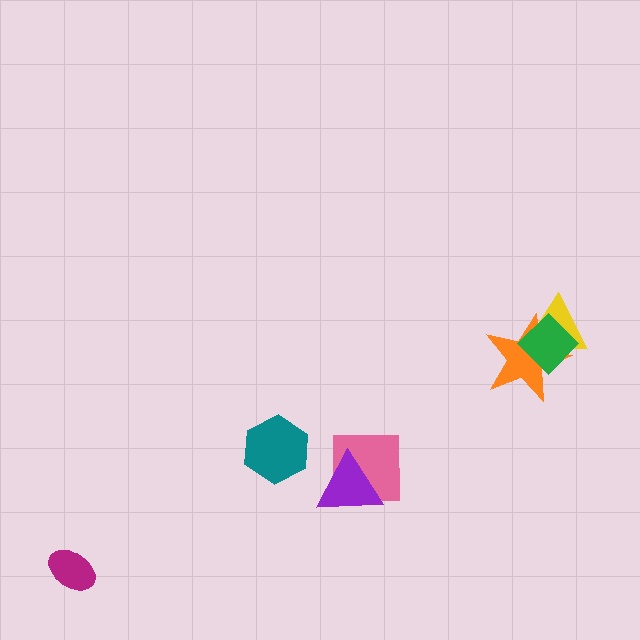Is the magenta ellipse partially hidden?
No, no other shape covers it.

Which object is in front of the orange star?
The green diamond is in front of the orange star.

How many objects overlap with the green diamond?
2 objects overlap with the green diamond.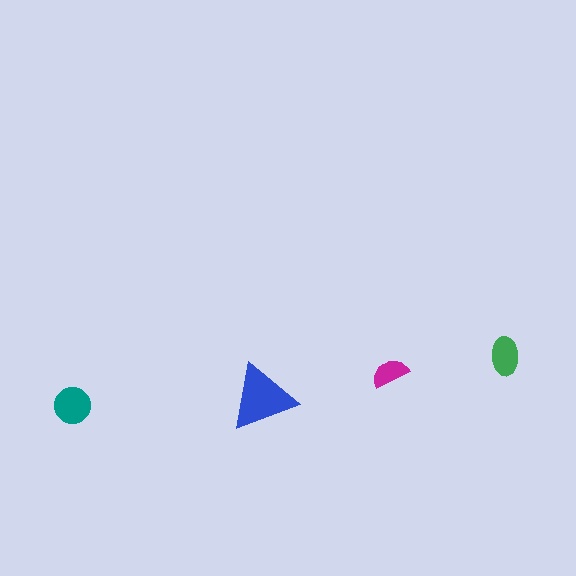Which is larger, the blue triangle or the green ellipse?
The blue triangle.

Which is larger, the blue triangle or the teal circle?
The blue triangle.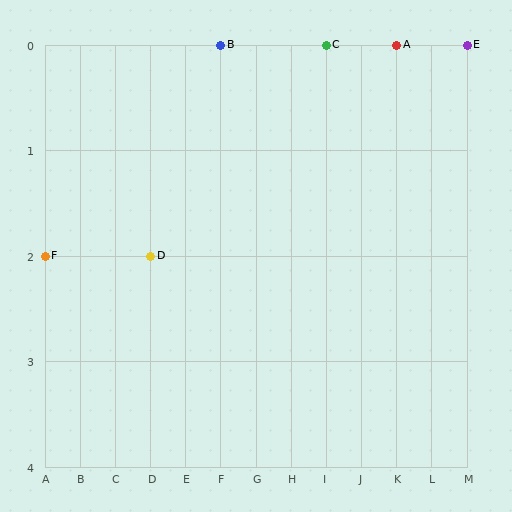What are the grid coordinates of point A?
Point A is at grid coordinates (K, 0).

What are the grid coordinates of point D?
Point D is at grid coordinates (D, 2).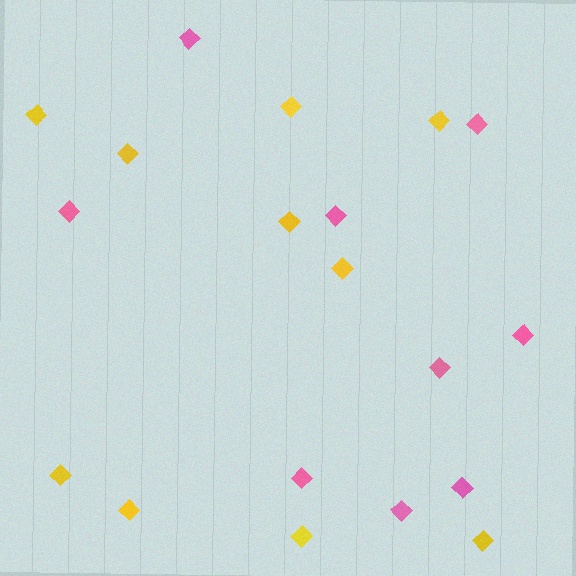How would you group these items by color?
There are 2 groups: one group of yellow diamonds (10) and one group of pink diamonds (9).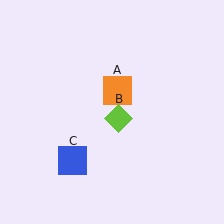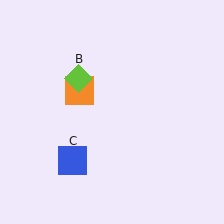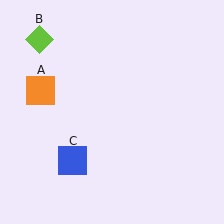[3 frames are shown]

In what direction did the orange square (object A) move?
The orange square (object A) moved left.